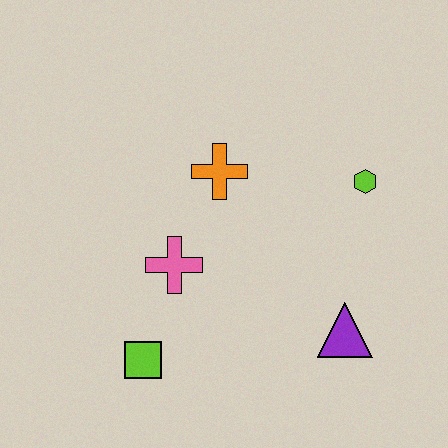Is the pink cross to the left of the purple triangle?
Yes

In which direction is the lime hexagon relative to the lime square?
The lime hexagon is to the right of the lime square.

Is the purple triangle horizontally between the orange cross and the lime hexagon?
Yes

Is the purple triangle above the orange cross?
No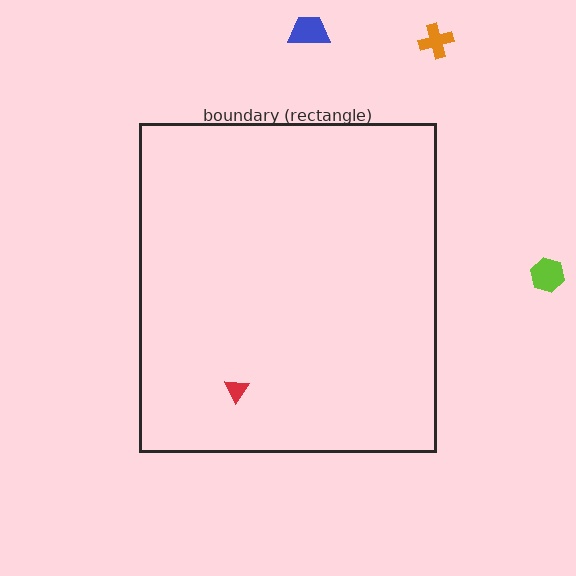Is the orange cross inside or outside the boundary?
Outside.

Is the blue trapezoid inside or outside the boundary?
Outside.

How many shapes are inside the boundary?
1 inside, 3 outside.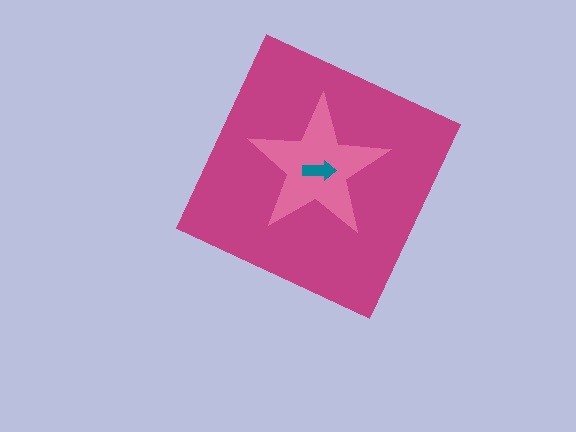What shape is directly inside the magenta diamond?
The pink star.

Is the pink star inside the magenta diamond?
Yes.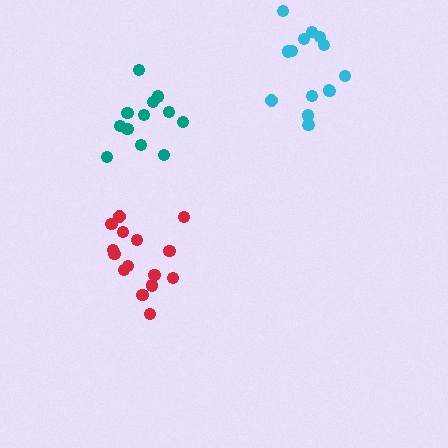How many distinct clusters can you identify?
There are 3 distinct clusters.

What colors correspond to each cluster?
The clusters are colored: red, cyan, teal.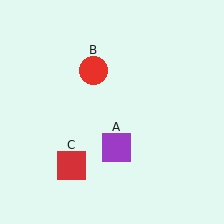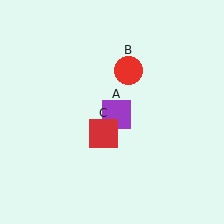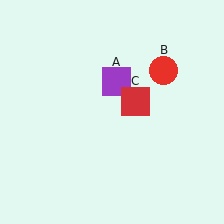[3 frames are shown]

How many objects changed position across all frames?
3 objects changed position: purple square (object A), red circle (object B), red square (object C).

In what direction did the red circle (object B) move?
The red circle (object B) moved right.